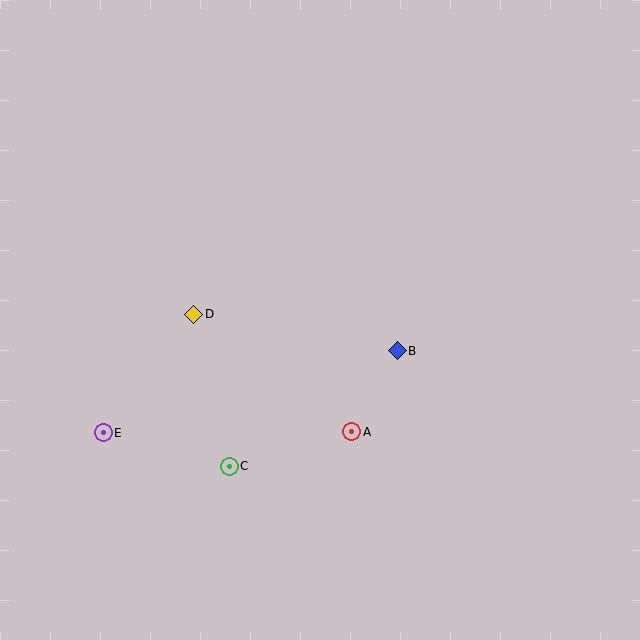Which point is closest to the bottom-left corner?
Point E is closest to the bottom-left corner.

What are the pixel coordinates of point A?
Point A is at (352, 432).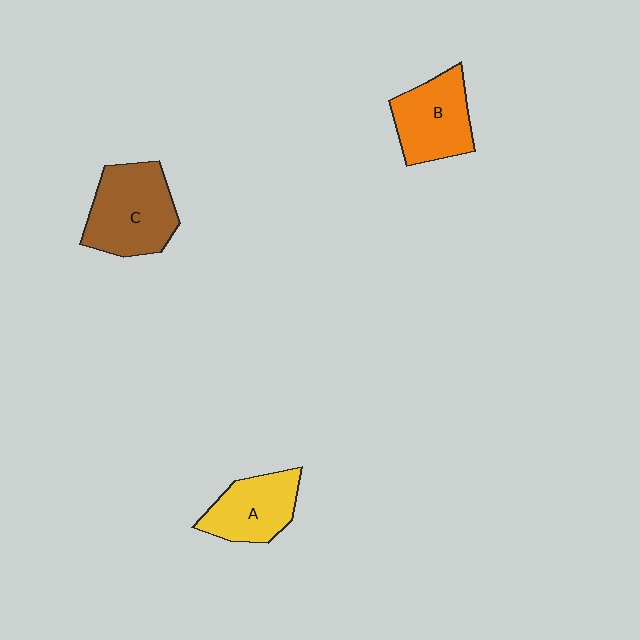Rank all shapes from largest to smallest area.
From largest to smallest: C (brown), B (orange), A (yellow).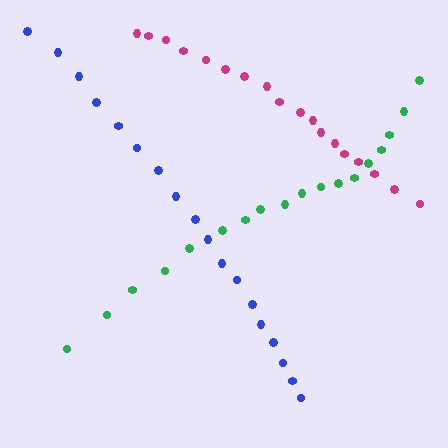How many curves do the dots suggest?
There are 3 distinct paths.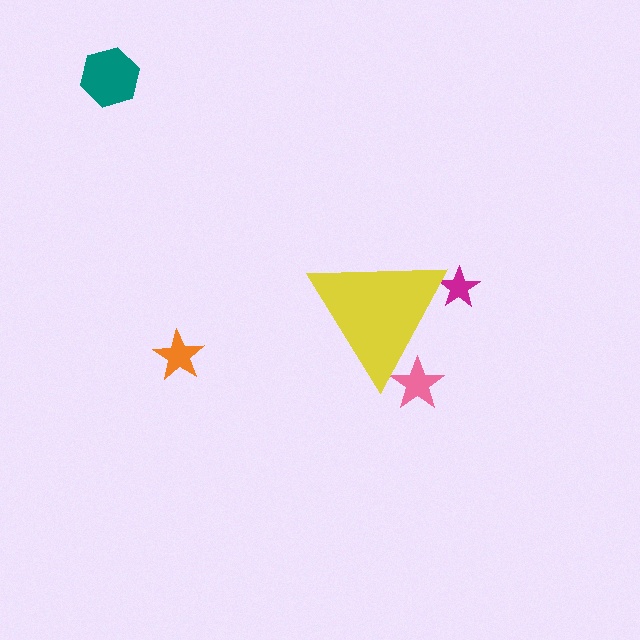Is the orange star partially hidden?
No, the orange star is fully visible.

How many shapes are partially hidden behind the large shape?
2 shapes are partially hidden.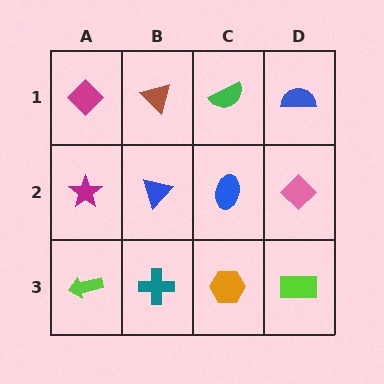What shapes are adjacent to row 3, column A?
A magenta star (row 2, column A), a teal cross (row 3, column B).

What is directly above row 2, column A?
A magenta diamond.